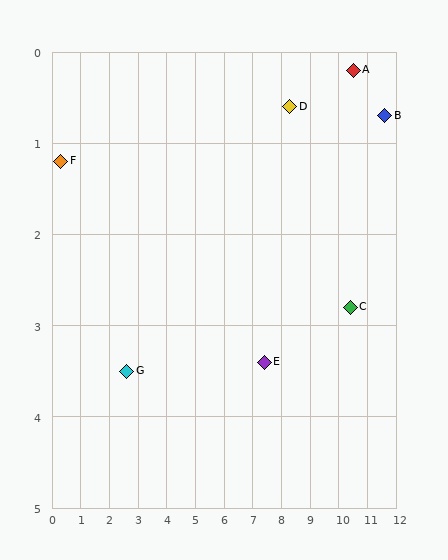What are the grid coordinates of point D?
Point D is at approximately (8.3, 0.6).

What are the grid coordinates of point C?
Point C is at approximately (10.4, 2.8).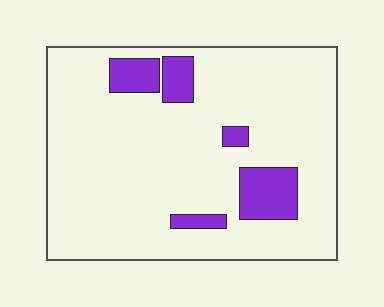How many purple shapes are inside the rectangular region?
5.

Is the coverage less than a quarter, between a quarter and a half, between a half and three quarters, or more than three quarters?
Less than a quarter.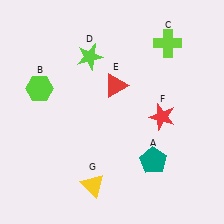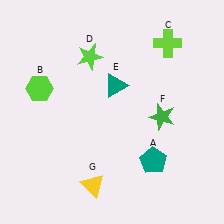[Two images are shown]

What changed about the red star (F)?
In Image 1, F is red. In Image 2, it changed to green.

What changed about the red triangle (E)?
In Image 1, E is red. In Image 2, it changed to teal.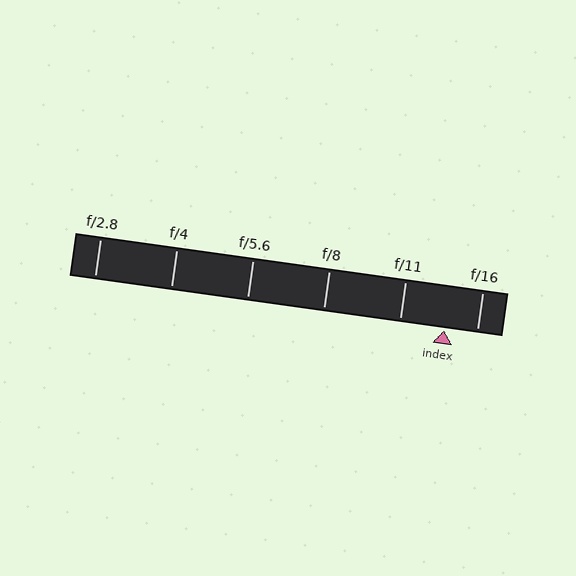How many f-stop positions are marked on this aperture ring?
There are 6 f-stop positions marked.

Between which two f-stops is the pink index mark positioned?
The index mark is between f/11 and f/16.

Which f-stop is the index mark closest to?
The index mark is closest to f/16.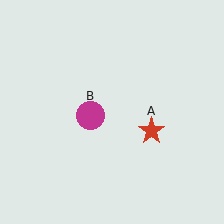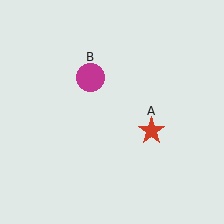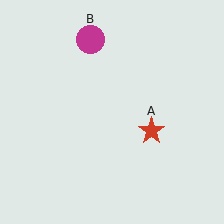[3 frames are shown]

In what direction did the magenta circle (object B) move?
The magenta circle (object B) moved up.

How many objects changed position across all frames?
1 object changed position: magenta circle (object B).